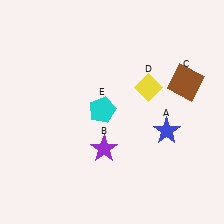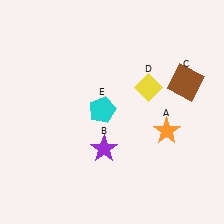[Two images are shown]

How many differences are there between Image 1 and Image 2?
There is 1 difference between the two images.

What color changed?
The star (A) changed from blue in Image 1 to orange in Image 2.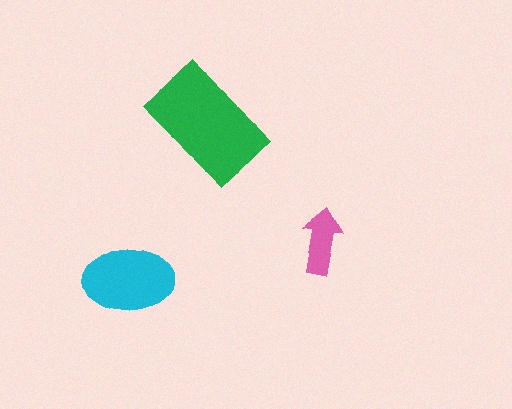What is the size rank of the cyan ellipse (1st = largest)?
2nd.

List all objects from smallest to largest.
The pink arrow, the cyan ellipse, the green rectangle.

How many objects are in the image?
There are 3 objects in the image.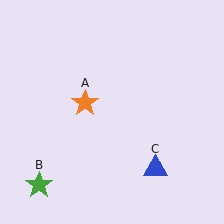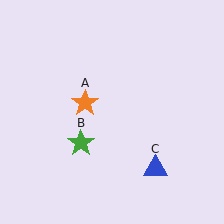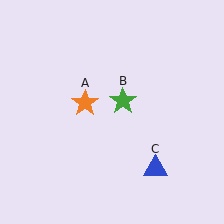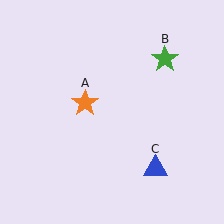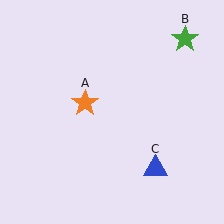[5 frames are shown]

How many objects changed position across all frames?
1 object changed position: green star (object B).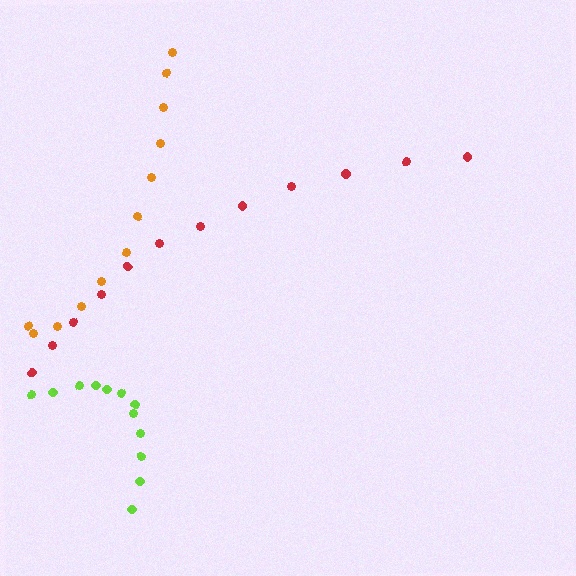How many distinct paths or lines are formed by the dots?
There are 3 distinct paths.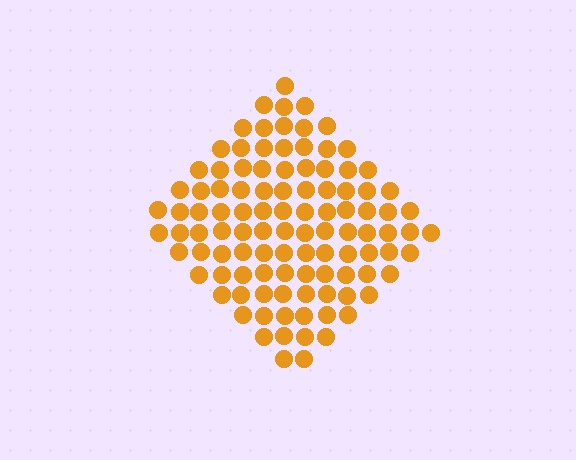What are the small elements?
The small elements are circles.